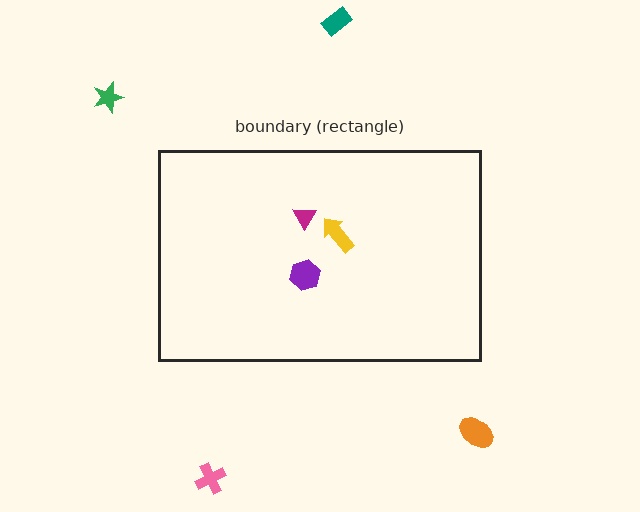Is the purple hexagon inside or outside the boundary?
Inside.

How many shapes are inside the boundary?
3 inside, 4 outside.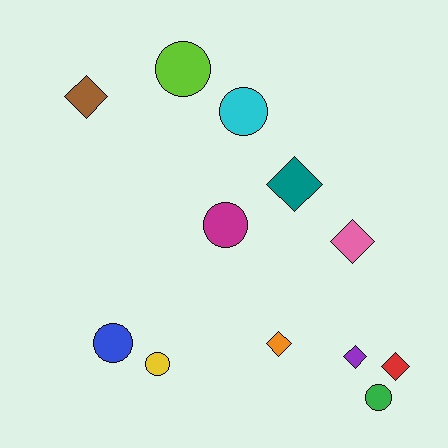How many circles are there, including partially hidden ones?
There are 6 circles.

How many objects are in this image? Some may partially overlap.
There are 12 objects.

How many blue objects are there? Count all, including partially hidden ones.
There is 1 blue object.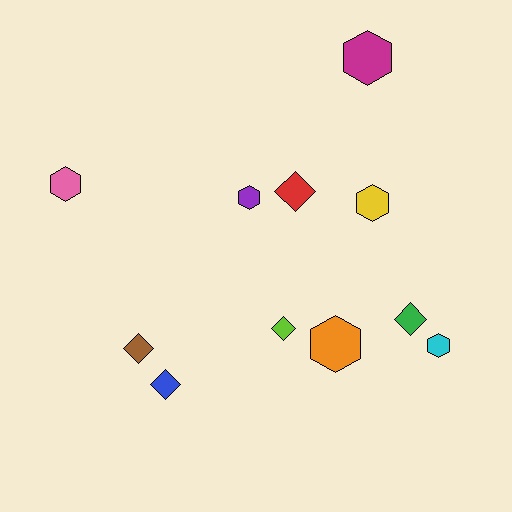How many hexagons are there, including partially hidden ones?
There are 6 hexagons.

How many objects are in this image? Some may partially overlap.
There are 11 objects.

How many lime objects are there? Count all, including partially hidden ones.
There is 1 lime object.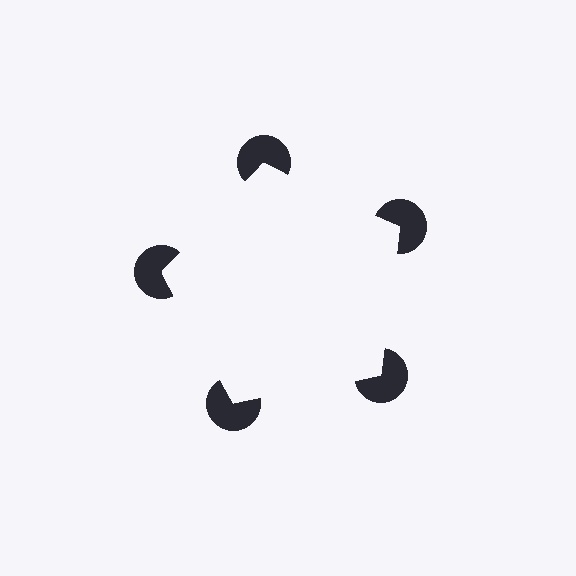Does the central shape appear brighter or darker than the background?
It typically appears slightly brighter than the background, even though no actual brightness change is drawn.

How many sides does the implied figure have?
5 sides.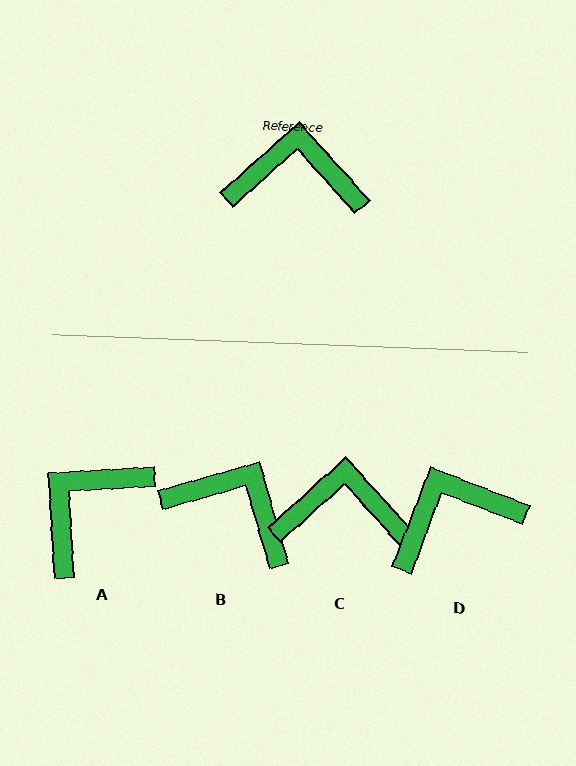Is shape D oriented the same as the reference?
No, it is off by about 27 degrees.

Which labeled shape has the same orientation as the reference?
C.